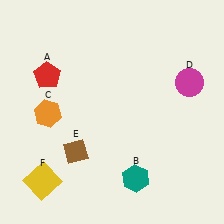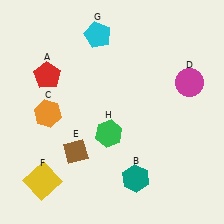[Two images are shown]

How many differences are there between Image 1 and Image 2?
There are 2 differences between the two images.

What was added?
A cyan pentagon (G), a green hexagon (H) were added in Image 2.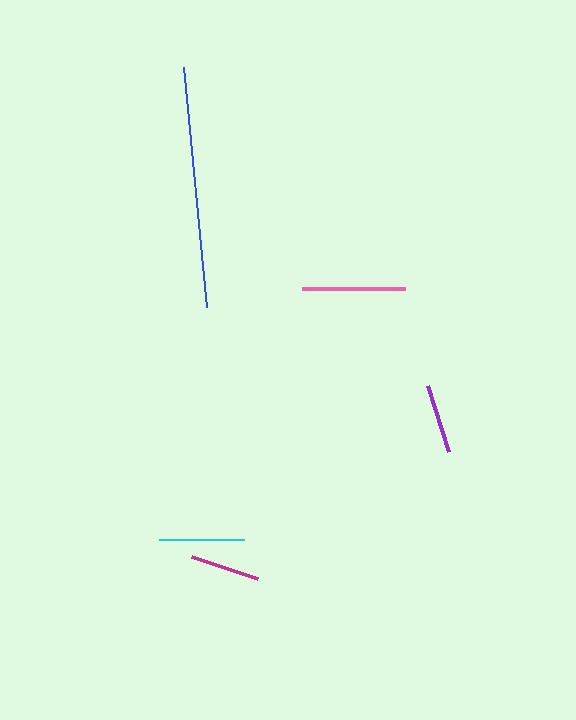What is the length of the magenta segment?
The magenta segment is approximately 70 pixels long.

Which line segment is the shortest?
The purple line is the shortest at approximately 69 pixels.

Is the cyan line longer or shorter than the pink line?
The pink line is longer than the cyan line.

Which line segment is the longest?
The blue line is the longest at approximately 241 pixels.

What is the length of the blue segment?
The blue segment is approximately 241 pixels long.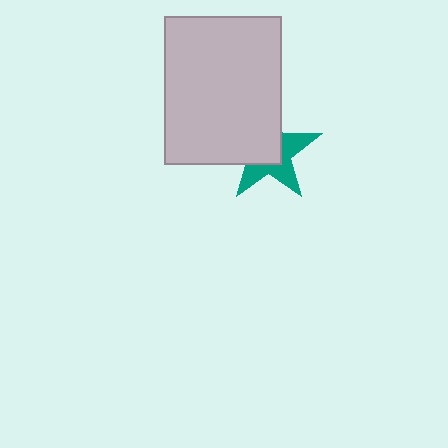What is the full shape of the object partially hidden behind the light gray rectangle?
The partially hidden object is a teal star.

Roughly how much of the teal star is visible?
About half of it is visible (roughly 46%).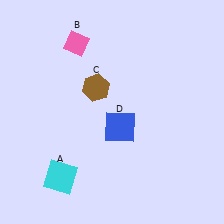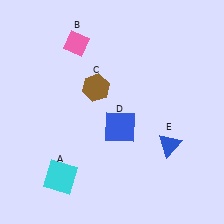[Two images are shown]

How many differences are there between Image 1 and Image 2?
There is 1 difference between the two images.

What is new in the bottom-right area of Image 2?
A blue triangle (E) was added in the bottom-right area of Image 2.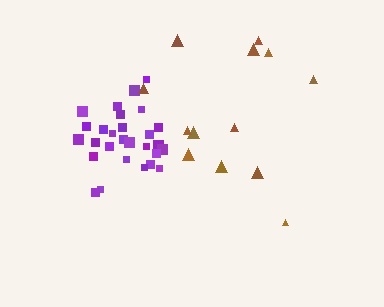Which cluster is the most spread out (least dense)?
Brown.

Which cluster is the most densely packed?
Purple.